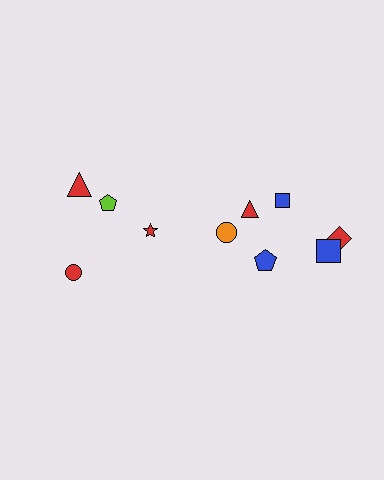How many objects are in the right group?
There are 6 objects.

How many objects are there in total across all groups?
There are 10 objects.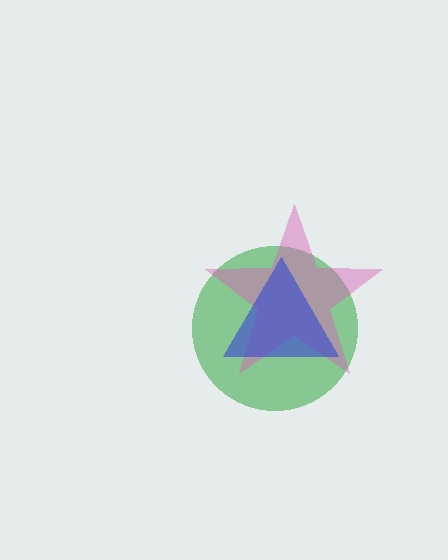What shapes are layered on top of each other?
The layered shapes are: a green circle, a pink star, a blue triangle.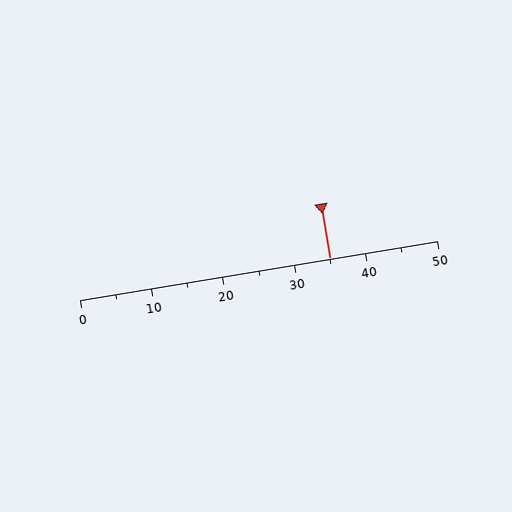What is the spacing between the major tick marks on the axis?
The major ticks are spaced 10 apart.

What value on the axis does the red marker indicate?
The marker indicates approximately 35.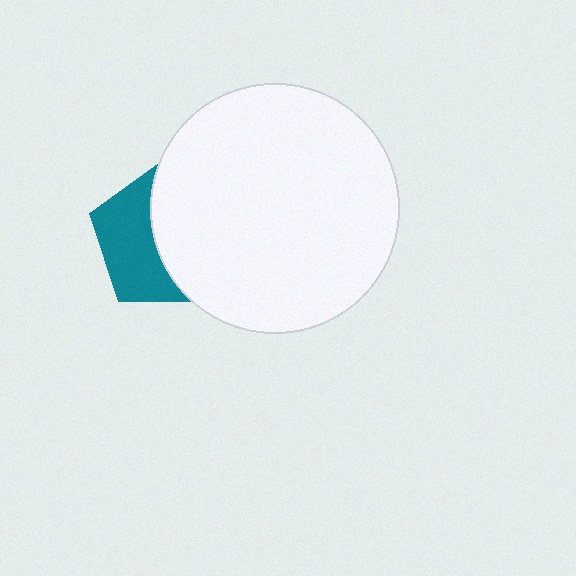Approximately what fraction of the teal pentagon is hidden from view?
Roughly 55% of the teal pentagon is hidden behind the white circle.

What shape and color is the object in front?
The object in front is a white circle.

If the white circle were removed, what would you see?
You would see the complete teal pentagon.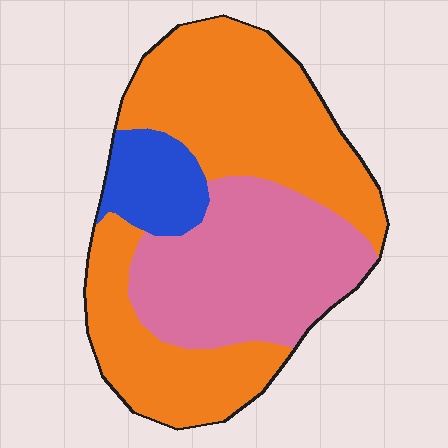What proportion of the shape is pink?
Pink takes up between a quarter and a half of the shape.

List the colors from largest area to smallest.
From largest to smallest: orange, pink, blue.